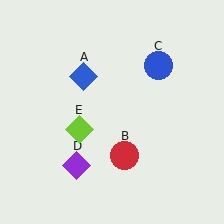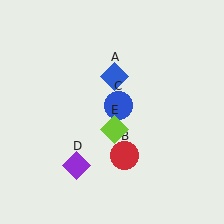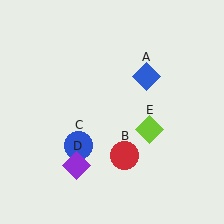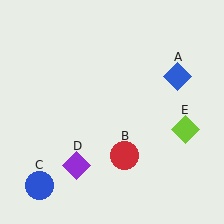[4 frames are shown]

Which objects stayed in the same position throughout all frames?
Red circle (object B) and purple diamond (object D) remained stationary.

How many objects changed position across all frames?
3 objects changed position: blue diamond (object A), blue circle (object C), lime diamond (object E).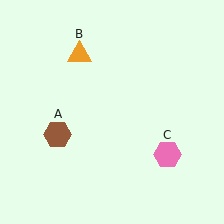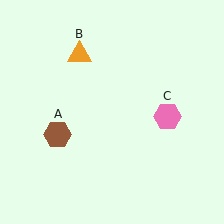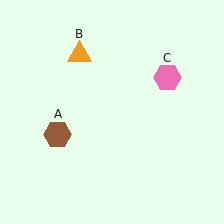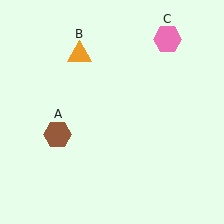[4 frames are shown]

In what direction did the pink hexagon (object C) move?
The pink hexagon (object C) moved up.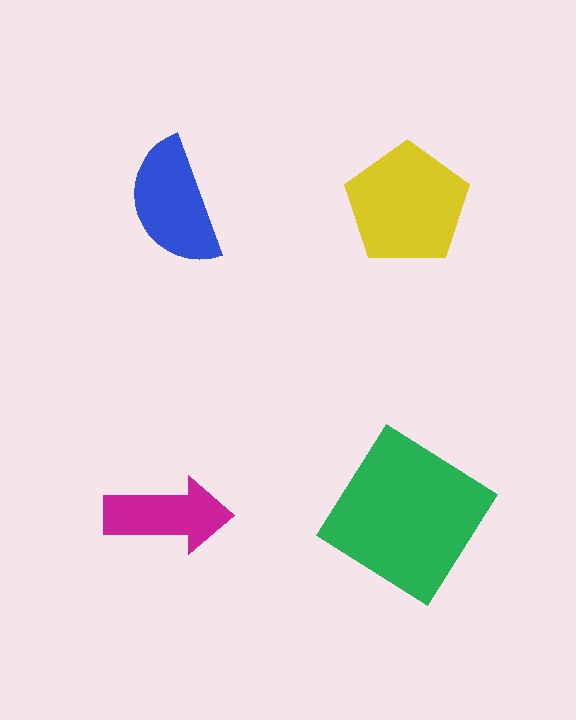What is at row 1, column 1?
A blue semicircle.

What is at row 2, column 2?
A green diamond.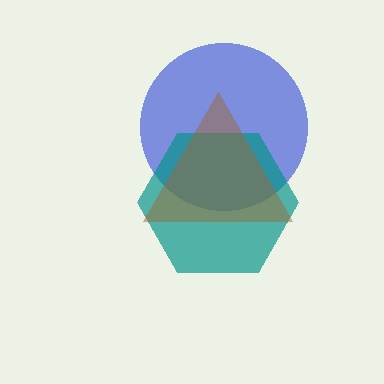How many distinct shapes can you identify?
There are 3 distinct shapes: a blue circle, a teal hexagon, a brown triangle.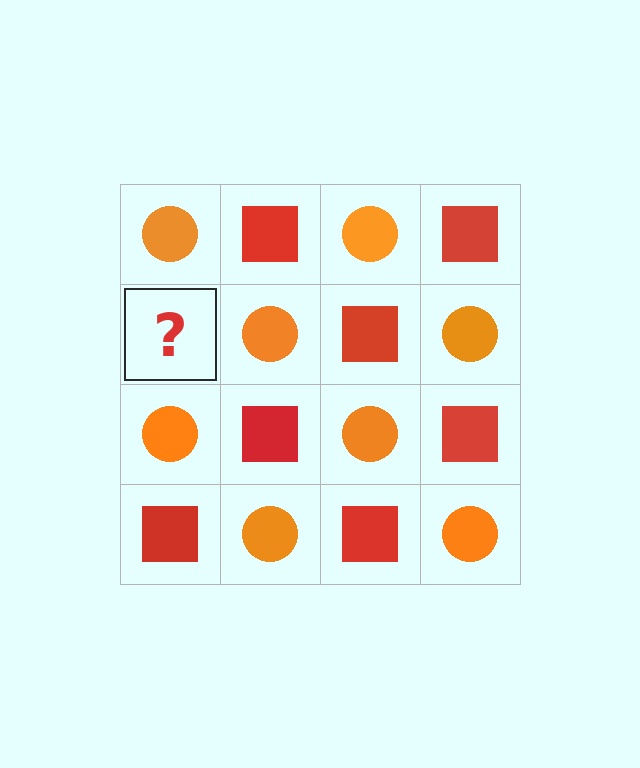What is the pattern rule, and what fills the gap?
The rule is that it alternates orange circle and red square in a checkerboard pattern. The gap should be filled with a red square.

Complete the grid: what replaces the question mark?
The question mark should be replaced with a red square.